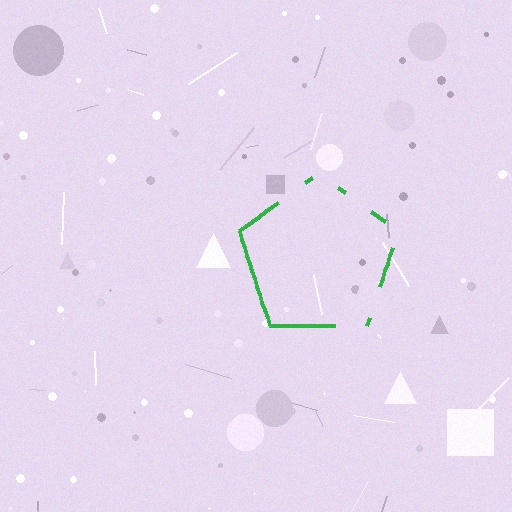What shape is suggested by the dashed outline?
The dashed outline suggests a pentagon.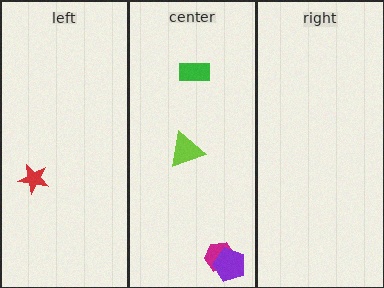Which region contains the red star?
The left region.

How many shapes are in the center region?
4.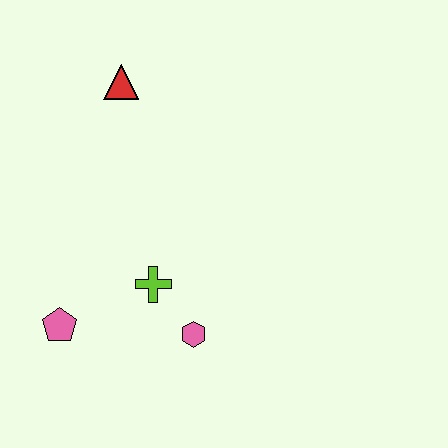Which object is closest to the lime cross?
The pink hexagon is closest to the lime cross.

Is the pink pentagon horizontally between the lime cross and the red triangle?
No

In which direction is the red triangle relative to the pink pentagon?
The red triangle is above the pink pentagon.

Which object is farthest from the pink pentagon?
The red triangle is farthest from the pink pentagon.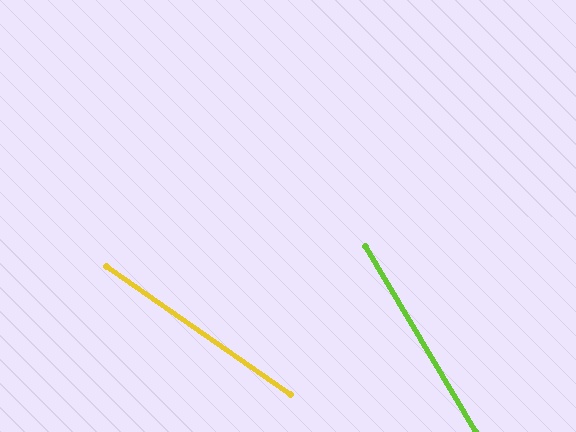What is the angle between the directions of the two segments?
Approximately 24 degrees.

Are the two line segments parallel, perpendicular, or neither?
Neither parallel nor perpendicular — they differ by about 24°.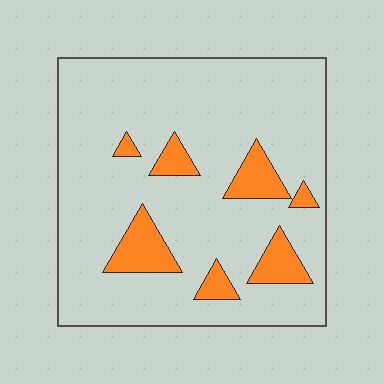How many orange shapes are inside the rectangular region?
7.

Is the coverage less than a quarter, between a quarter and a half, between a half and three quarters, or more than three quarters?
Less than a quarter.